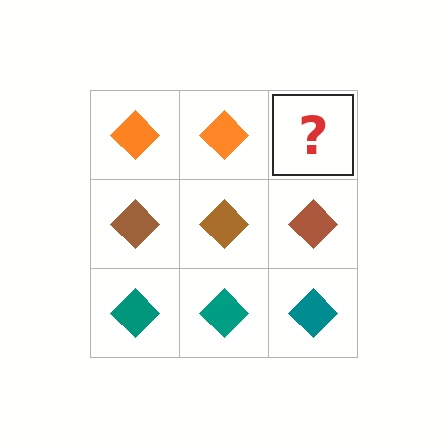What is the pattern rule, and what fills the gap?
The rule is that each row has a consistent color. The gap should be filled with an orange diamond.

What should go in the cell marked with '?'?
The missing cell should contain an orange diamond.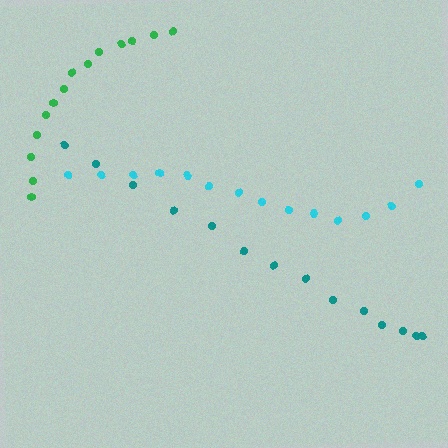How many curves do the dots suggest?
There are 3 distinct paths.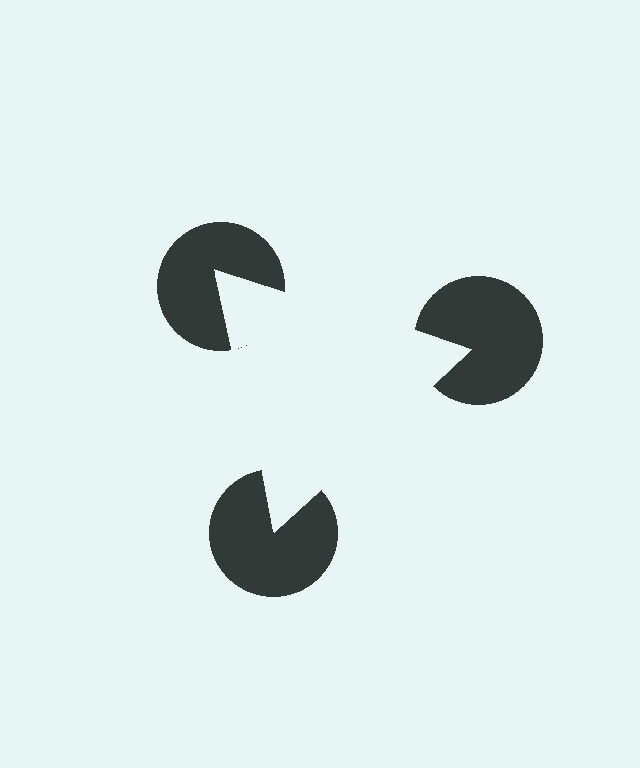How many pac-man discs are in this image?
There are 3 — one at each vertex of the illusory triangle.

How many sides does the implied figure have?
3 sides.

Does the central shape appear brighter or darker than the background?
It typically appears slightly brighter than the background, even though no actual brightness change is drawn.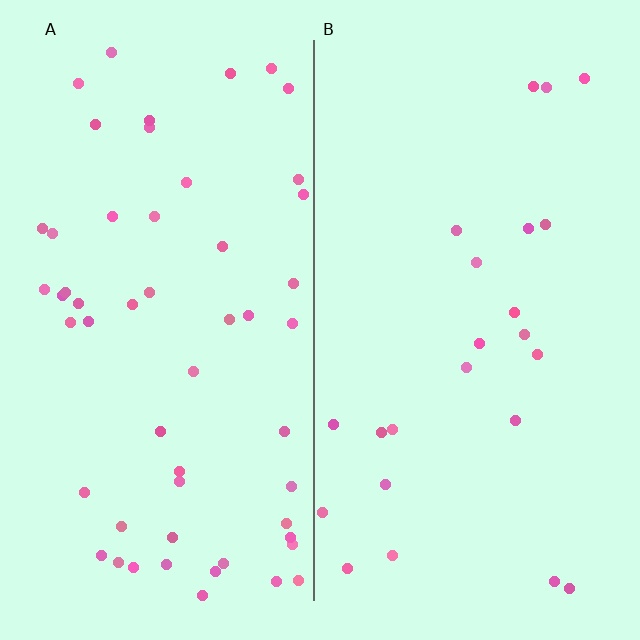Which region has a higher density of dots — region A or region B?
A (the left).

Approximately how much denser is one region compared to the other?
Approximately 2.3× — region A over region B.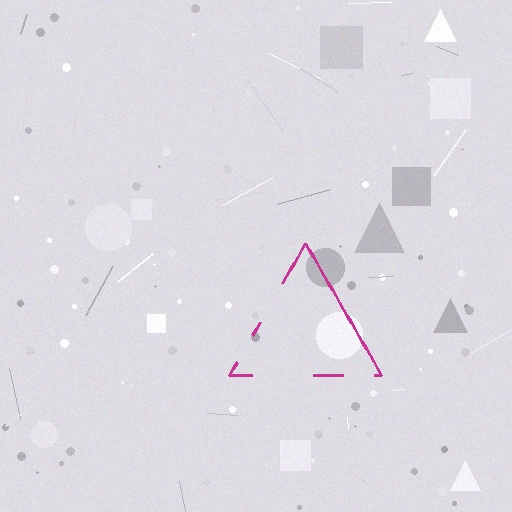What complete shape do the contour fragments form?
The contour fragments form a triangle.